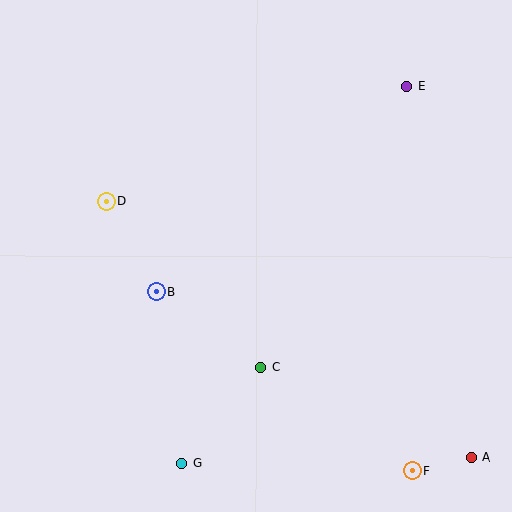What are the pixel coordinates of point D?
Point D is at (106, 201).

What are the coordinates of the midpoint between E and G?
The midpoint between E and G is at (294, 275).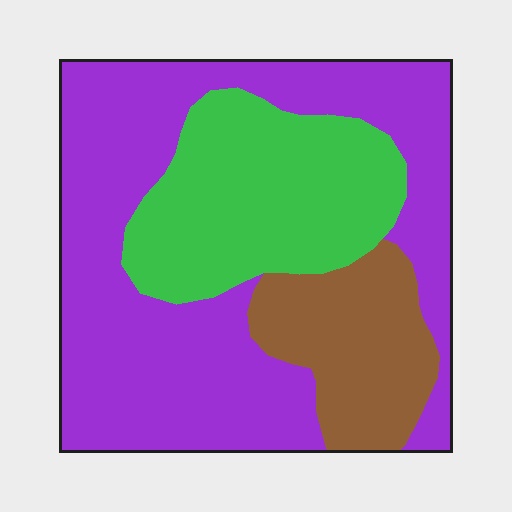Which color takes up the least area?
Brown, at roughly 15%.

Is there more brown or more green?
Green.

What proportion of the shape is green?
Green covers 27% of the shape.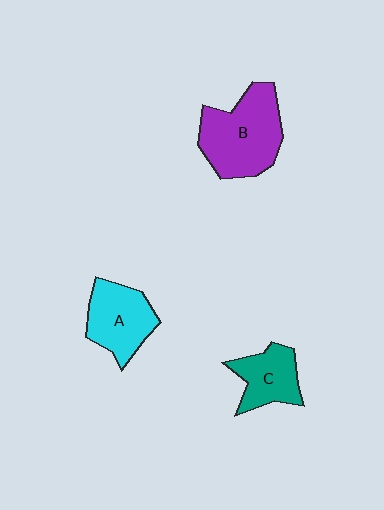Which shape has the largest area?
Shape B (purple).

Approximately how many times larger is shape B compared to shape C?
Approximately 1.8 times.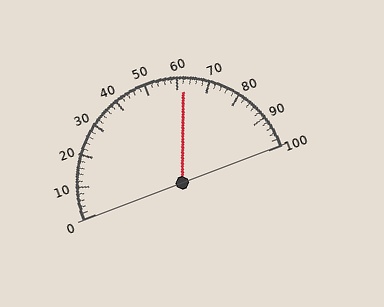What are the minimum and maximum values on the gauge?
The gauge ranges from 0 to 100.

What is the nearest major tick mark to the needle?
The nearest major tick mark is 60.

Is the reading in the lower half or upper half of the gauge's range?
The reading is in the upper half of the range (0 to 100).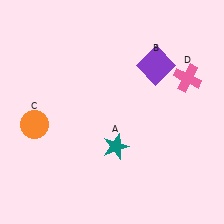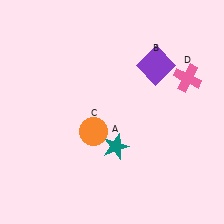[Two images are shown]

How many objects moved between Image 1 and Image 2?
1 object moved between the two images.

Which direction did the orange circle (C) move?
The orange circle (C) moved right.